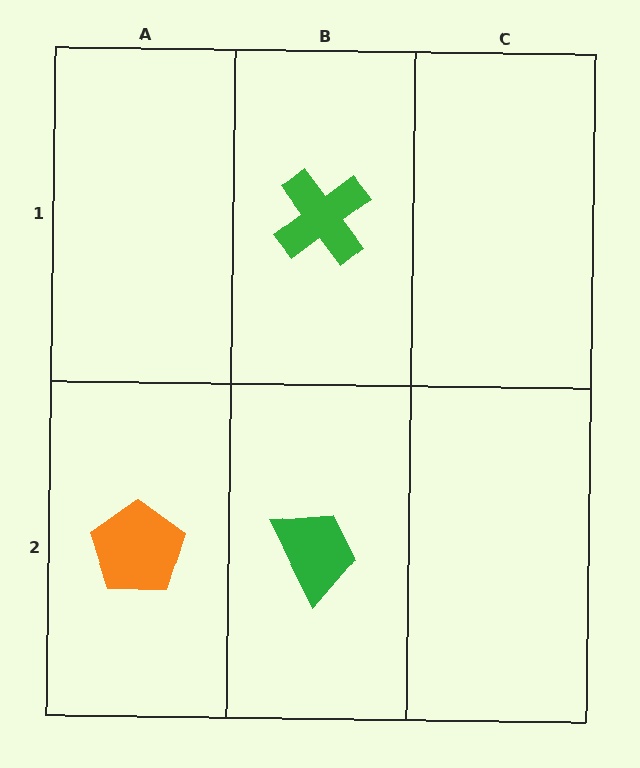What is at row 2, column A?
An orange pentagon.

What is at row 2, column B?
A green trapezoid.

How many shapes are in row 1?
1 shape.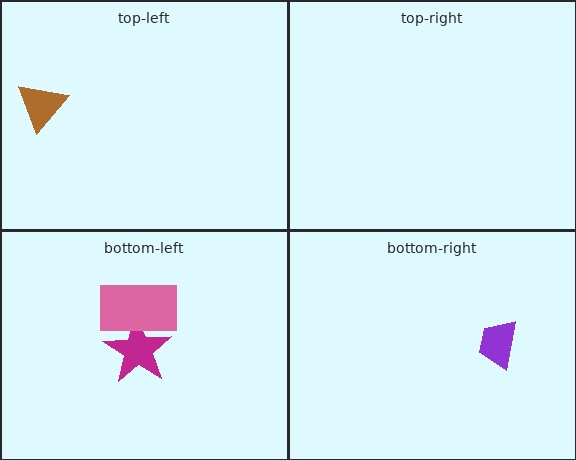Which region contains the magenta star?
The bottom-left region.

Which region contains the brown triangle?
The top-left region.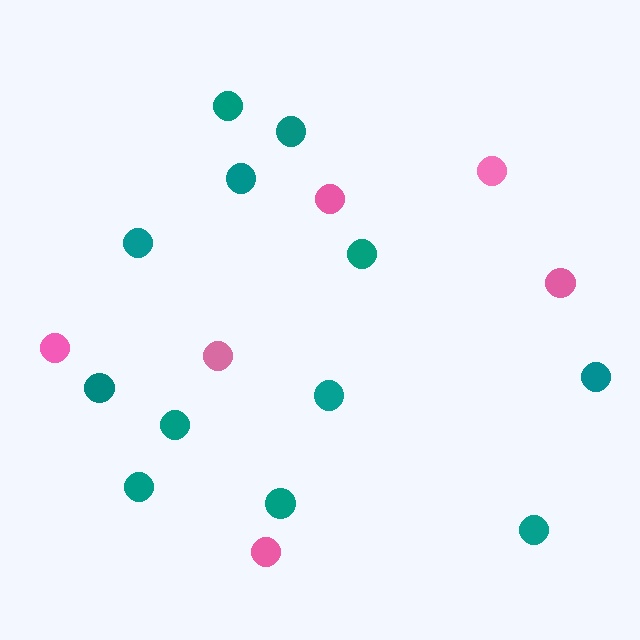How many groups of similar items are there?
There are 2 groups: one group of pink circles (6) and one group of teal circles (12).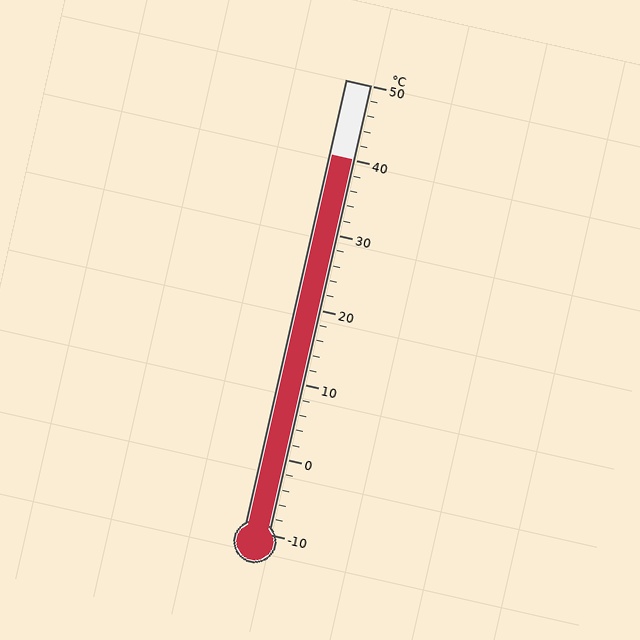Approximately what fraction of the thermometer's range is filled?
The thermometer is filled to approximately 85% of its range.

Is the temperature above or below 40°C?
The temperature is at 40°C.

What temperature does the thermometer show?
The thermometer shows approximately 40°C.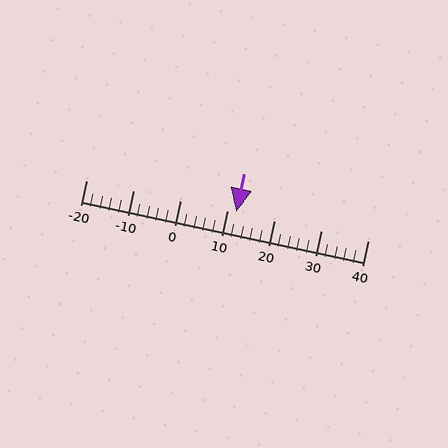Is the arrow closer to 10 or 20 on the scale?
The arrow is closer to 10.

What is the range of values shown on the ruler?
The ruler shows values from -20 to 40.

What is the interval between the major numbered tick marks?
The major tick marks are spaced 10 units apart.